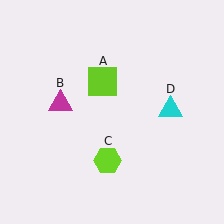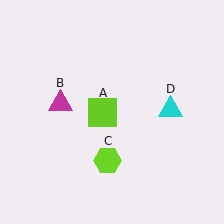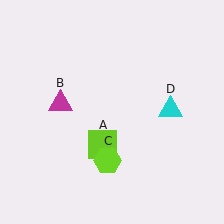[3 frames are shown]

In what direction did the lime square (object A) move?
The lime square (object A) moved down.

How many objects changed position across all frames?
1 object changed position: lime square (object A).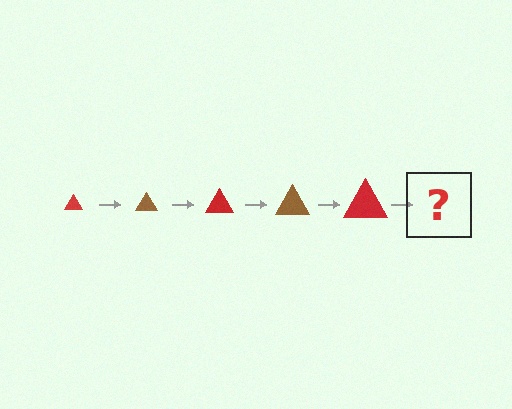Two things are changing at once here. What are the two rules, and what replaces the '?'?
The two rules are that the triangle grows larger each step and the color cycles through red and brown. The '?' should be a brown triangle, larger than the previous one.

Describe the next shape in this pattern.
It should be a brown triangle, larger than the previous one.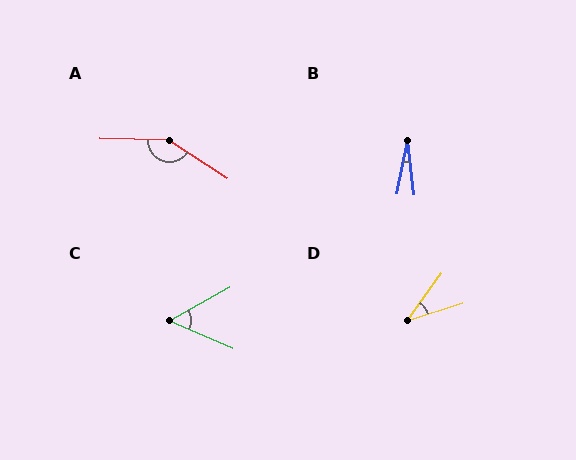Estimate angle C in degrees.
Approximately 52 degrees.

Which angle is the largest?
A, at approximately 148 degrees.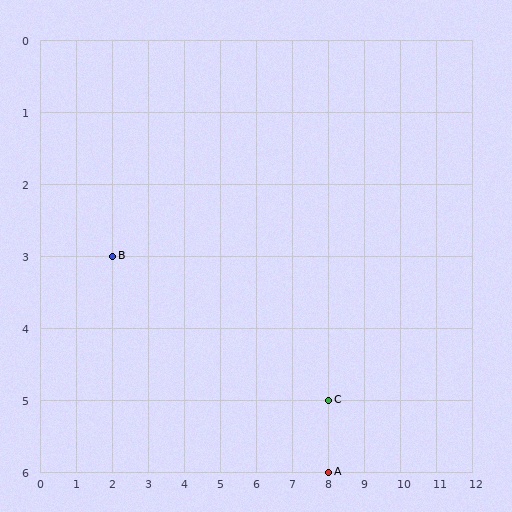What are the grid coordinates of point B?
Point B is at grid coordinates (2, 3).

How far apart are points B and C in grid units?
Points B and C are 6 columns and 2 rows apart (about 6.3 grid units diagonally).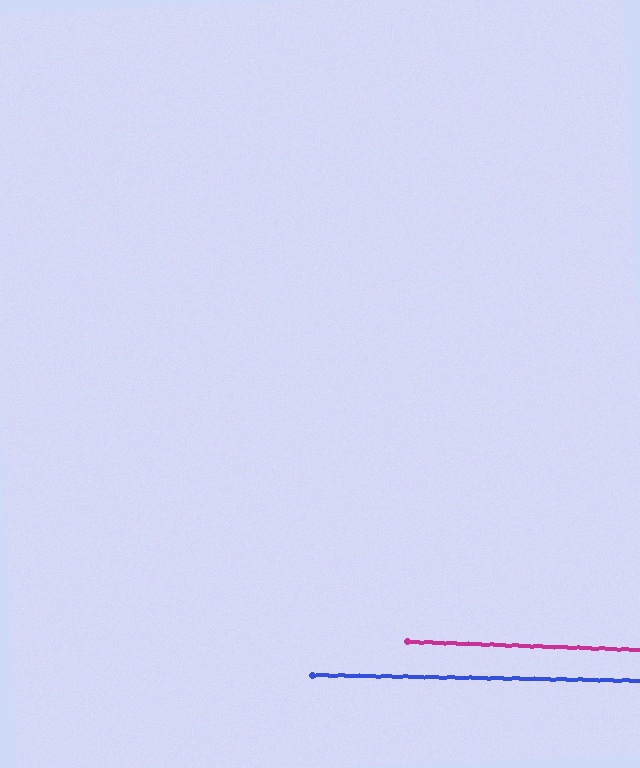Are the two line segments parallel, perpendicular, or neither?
Parallel — their directions differ by only 1.1°.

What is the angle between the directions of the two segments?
Approximately 1 degree.